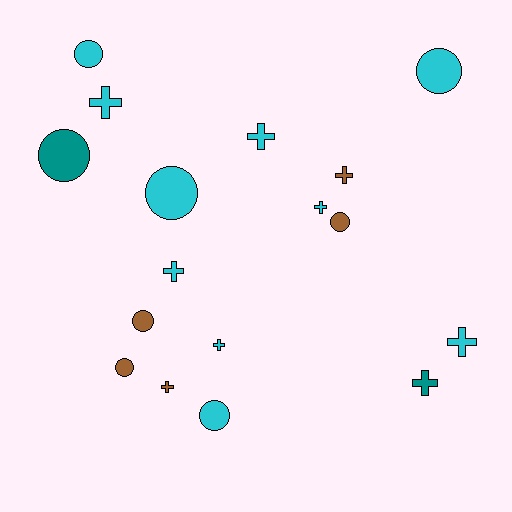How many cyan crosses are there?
There are 6 cyan crosses.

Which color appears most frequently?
Cyan, with 10 objects.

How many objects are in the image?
There are 17 objects.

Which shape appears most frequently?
Cross, with 9 objects.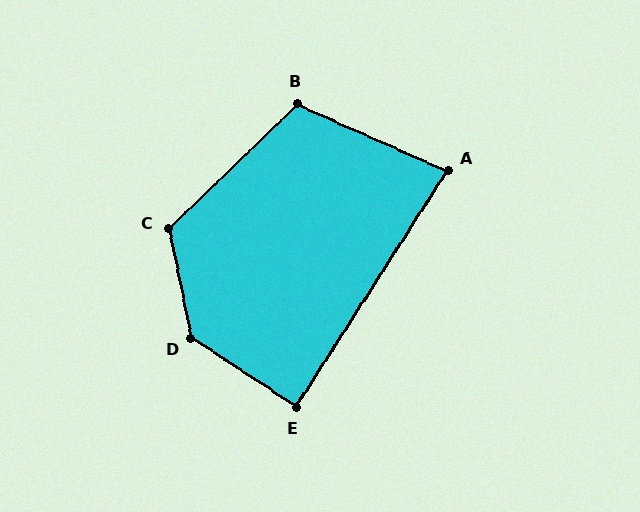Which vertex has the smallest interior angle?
A, at approximately 81 degrees.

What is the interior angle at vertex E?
Approximately 90 degrees (approximately right).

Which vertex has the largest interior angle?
D, at approximately 134 degrees.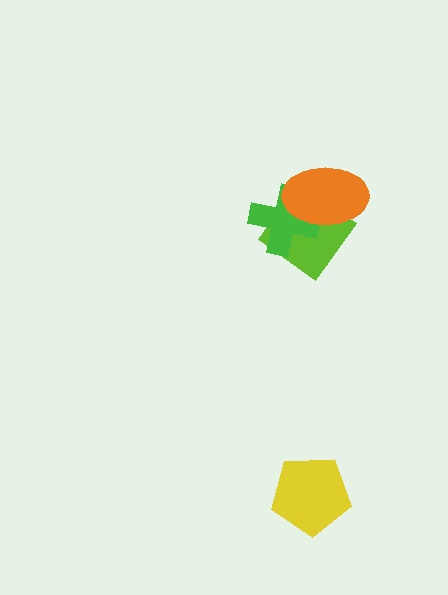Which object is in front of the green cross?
The orange ellipse is in front of the green cross.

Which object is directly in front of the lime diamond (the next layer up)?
The green cross is directly in front of the lime diamond.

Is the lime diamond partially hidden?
Yes, it is partially covered by another shape.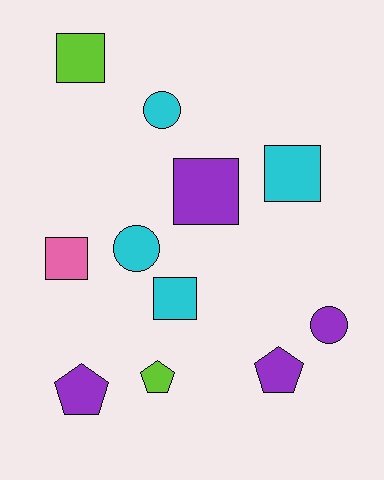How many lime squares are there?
There is 1 lime square.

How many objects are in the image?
There are 11 objects.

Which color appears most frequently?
Cyan, with 4 objects.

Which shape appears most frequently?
Square, with 5 objects.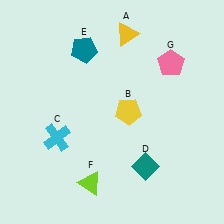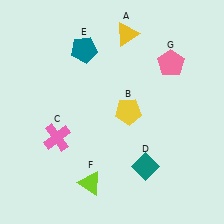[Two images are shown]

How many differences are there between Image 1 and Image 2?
There is 1 difference between the two images.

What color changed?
The cross (C) changed from cyan in Image 1 to pink in Image 2.